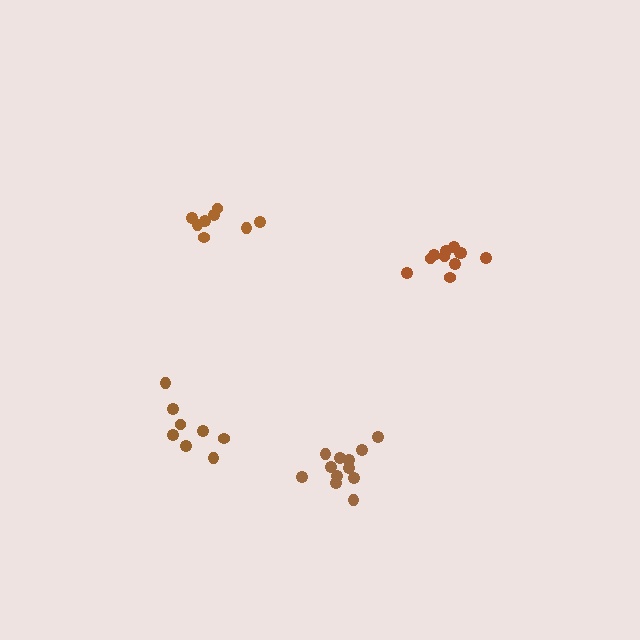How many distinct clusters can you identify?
There are 4 distinct clusters.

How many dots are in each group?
Group 1: 8 dots, Group 2: 12 dots, Group 3: 11 dots, Group 4: 8 dots (39 total).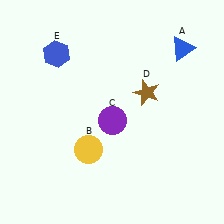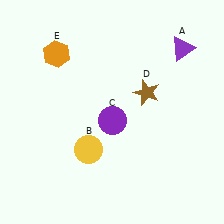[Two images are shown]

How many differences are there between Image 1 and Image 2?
There are 2 differences between the two images.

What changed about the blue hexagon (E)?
In Image 1, E is blue. In Image 2, it changed to orange.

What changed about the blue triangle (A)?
In Image 1, A is blue. In Image 2, it changed to purple.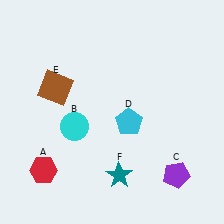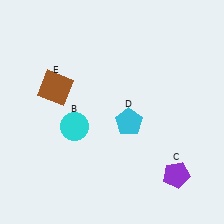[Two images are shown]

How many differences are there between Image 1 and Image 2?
There are 2 differences between the two images.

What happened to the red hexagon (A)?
The red hexagon (A) was removed in Image 2. It was in the bottom-left area of Image 1.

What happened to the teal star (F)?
The teal star (F) was removed in Image 2. It was in the bottom-right area of Image 1.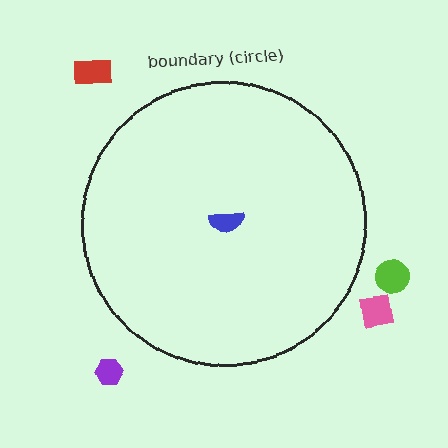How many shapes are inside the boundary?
1 inside, 4 outside.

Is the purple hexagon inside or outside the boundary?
Outside.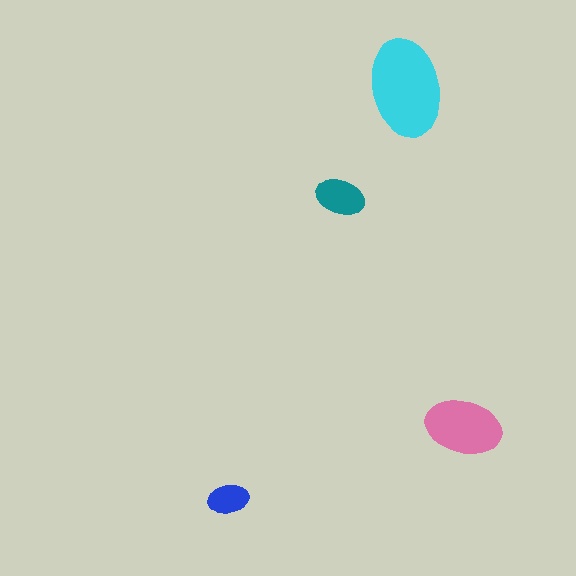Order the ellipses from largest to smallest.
the cyan one, the pink one, the teal one, the blue one.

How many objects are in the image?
There are 4 objects in the image.